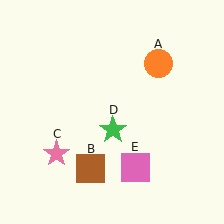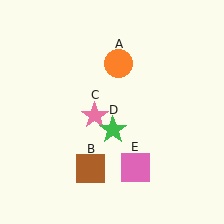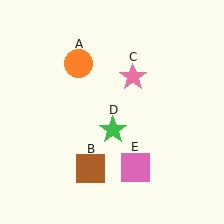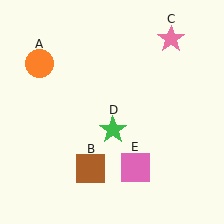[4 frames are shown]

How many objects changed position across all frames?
2 objects changed position: orange circle (object A), pink star (object C).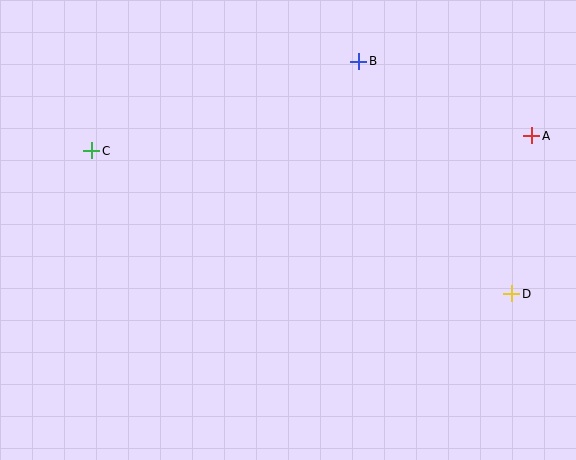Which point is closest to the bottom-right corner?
Point D is closest to the bottom-right corner.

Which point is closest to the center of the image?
Point B at (359, 61) is closest to the center.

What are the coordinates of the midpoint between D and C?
The midpoint between D and C is at (302, 222).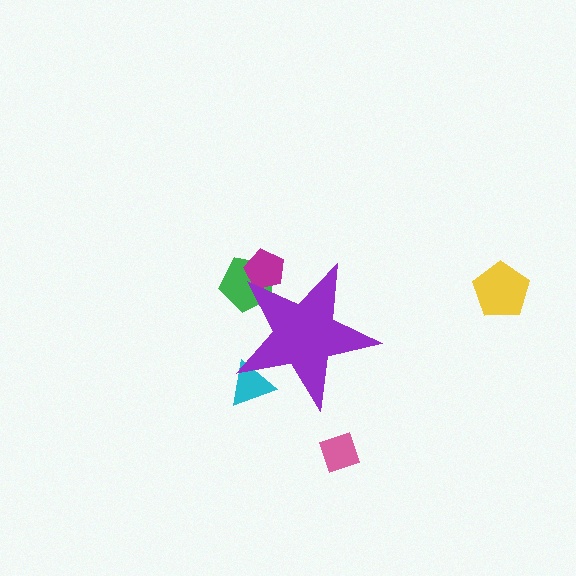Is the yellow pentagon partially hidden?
No, the yellow pentagon is fully visible.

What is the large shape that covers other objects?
A purple star.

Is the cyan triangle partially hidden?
Yes, the cyan triangle is partially hidden behind the purple star.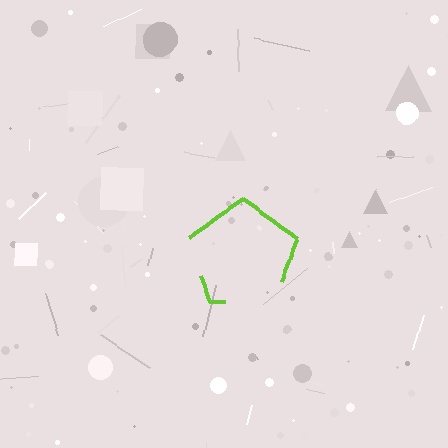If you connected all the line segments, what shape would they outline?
They would outline a pentagon.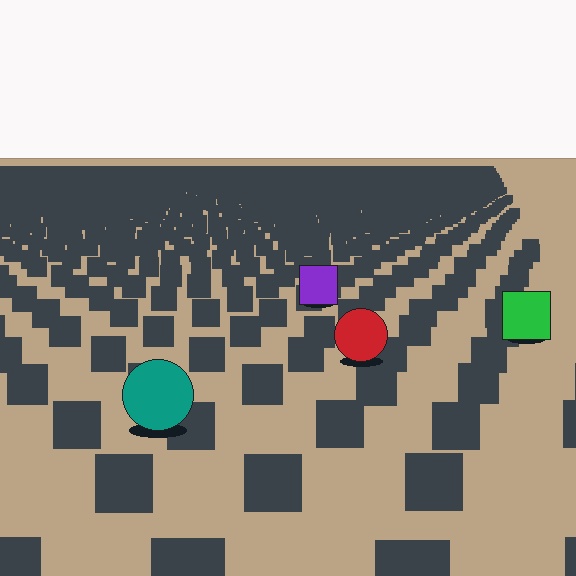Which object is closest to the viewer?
The teal circle is closest. The texture marks near it are larger and more spread out.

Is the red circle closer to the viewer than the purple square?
Yes. The red circle is closer — you can tell from the texture gradient: the ground texture is coarser near it.